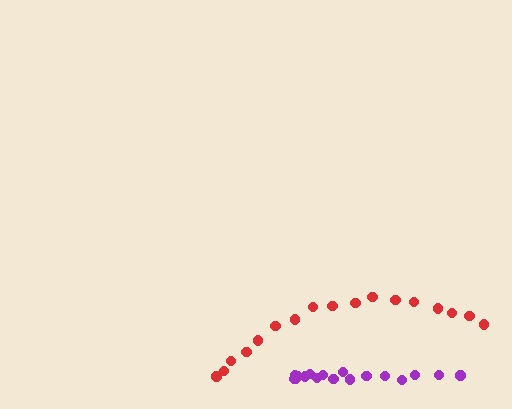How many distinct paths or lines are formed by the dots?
There are 2 distinct paths.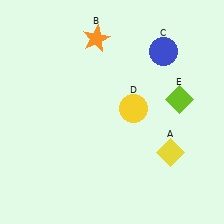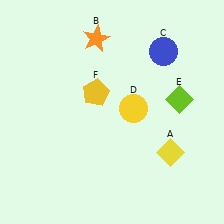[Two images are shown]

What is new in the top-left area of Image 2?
A yellow pentagon (F) was added in the top-left area of Image 2.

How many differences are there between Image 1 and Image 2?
There is 1 difference between the two images.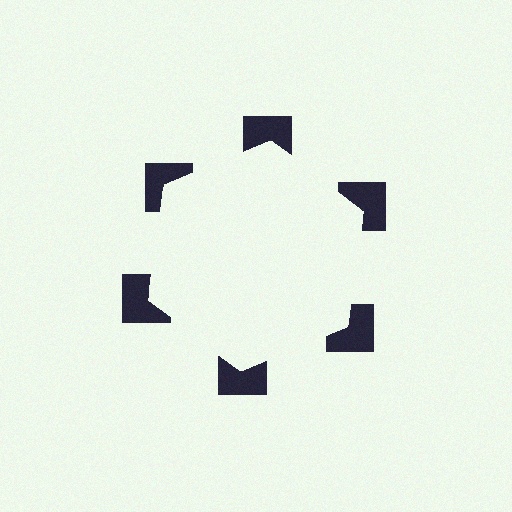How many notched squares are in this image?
There are 6 — one at each vertex of the illusory hexagon.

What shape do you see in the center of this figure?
An illusory hexagon — its edges are inferred from the aligned wedge cuts in the notched squares, not physically drawn.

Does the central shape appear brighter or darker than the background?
It typically appears slightly brighter than the background, even though no actual brightness change is drawn.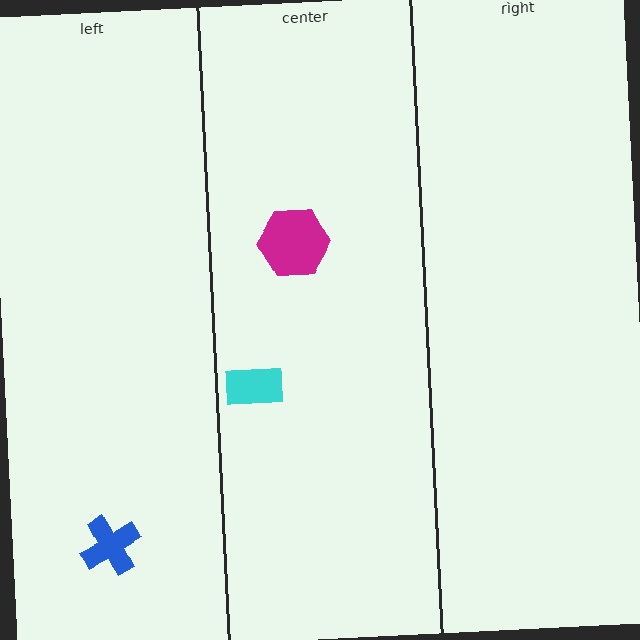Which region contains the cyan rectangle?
The center region.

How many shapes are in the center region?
2.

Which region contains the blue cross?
The left region.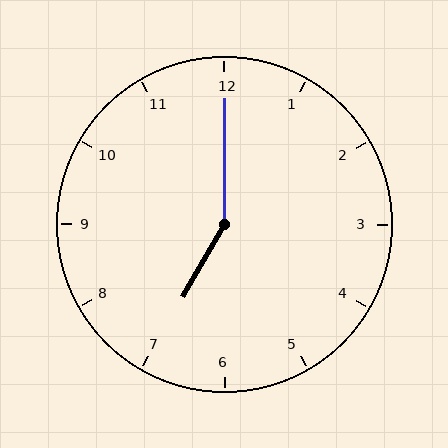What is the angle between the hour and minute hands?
Approximately 150 degrees.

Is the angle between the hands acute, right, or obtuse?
It is obtuse.